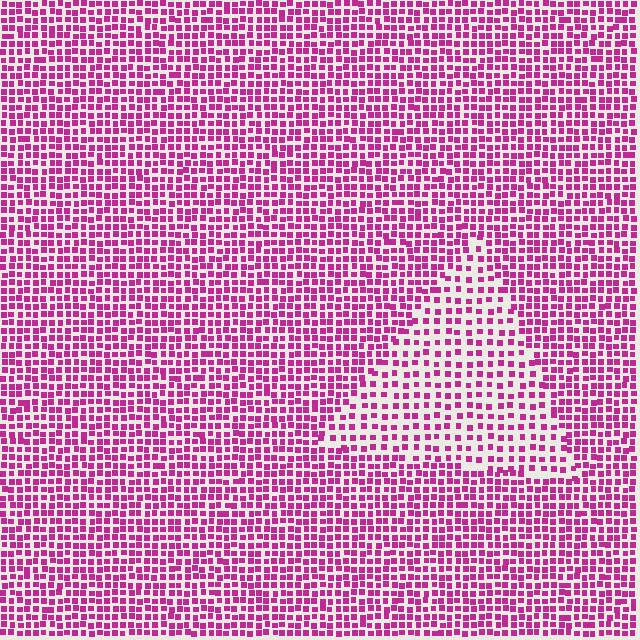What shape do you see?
I see a triangle.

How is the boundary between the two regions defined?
The boundary is defined by a change in element density (approximately 1.8x ratio). All elements are the same color, size, and shape.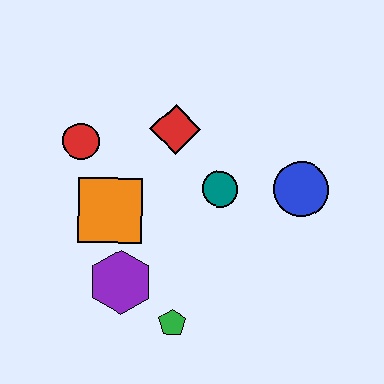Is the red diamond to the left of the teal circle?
Yes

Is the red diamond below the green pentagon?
No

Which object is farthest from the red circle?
The blue circle is farthest from the red circle.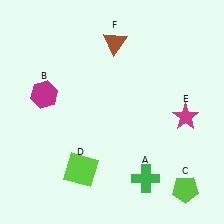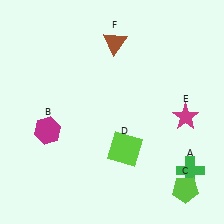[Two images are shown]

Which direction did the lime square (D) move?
The lime square (D) moved right.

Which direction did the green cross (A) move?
The green cross (A) moved right.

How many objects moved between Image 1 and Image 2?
3 objects moved between the two images.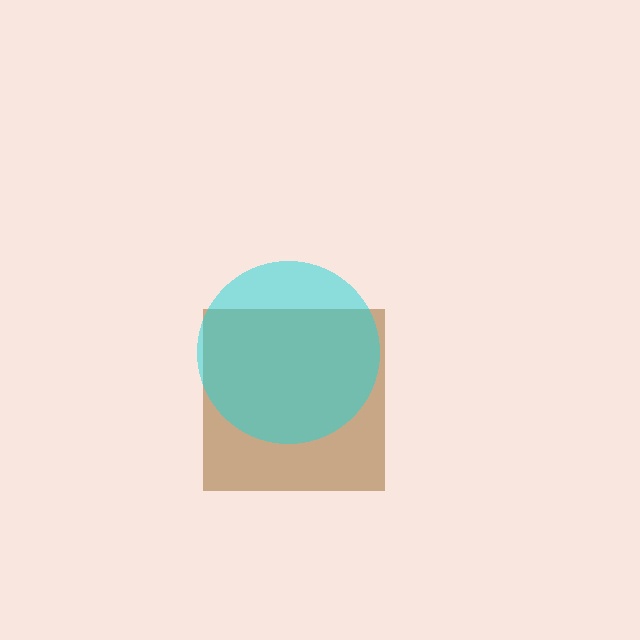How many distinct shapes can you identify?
There are 2 distinct shapes: a brown square, a cyan circle.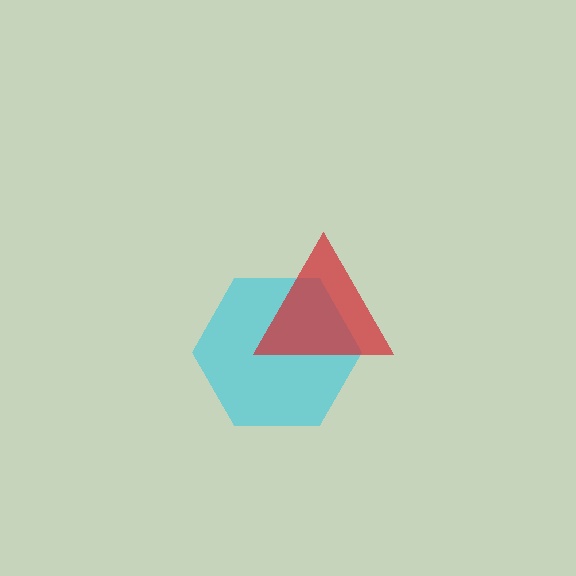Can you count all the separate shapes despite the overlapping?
Yes, there are 2 separate shapes.